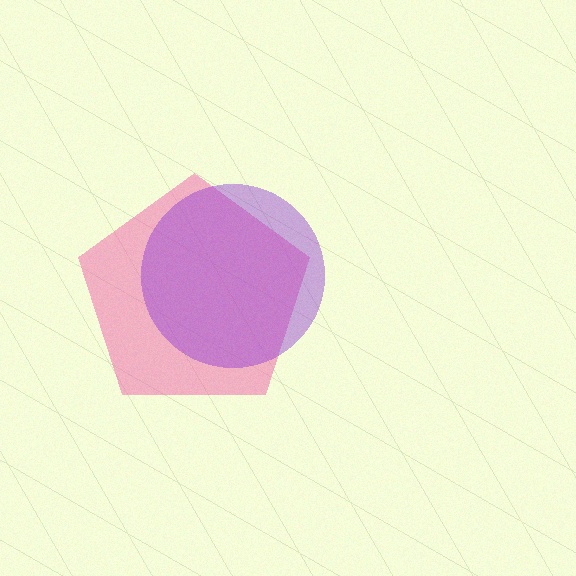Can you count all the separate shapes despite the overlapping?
Yes, there are 2 separate shapes.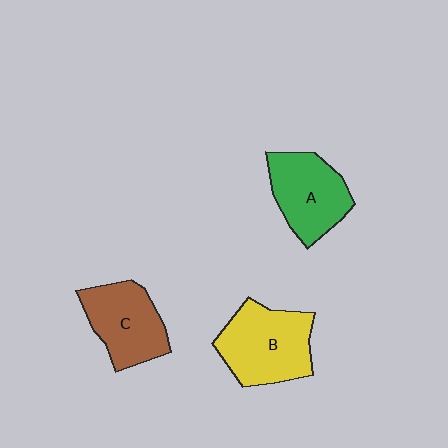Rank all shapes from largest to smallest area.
From largest to smallest: B (yellow), A (green), C (brown).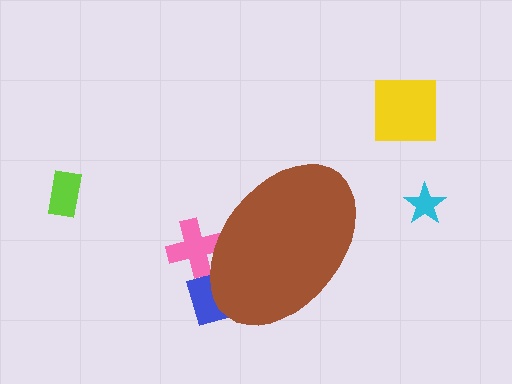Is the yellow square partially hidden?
No, the yellow square is fully visible.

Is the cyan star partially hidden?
No, the cyan star is fully visible.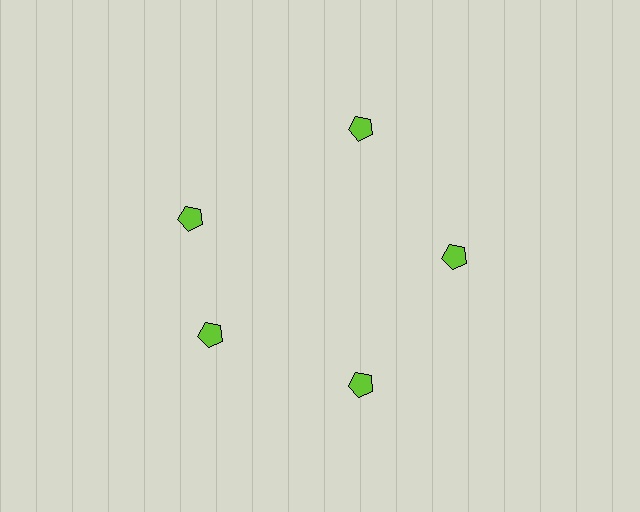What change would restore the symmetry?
The symmetry would be restored by rotating it back into even spacing with its neighbors so that all 5 pentagons sit at equal angles and equal distance from the center.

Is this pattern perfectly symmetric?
No. The 5 lime pentagons are arranged in a ring, but one element near the 10 o'clock position is rotated out of alignment along the ring, breaking the 5-fold rotational symmetry.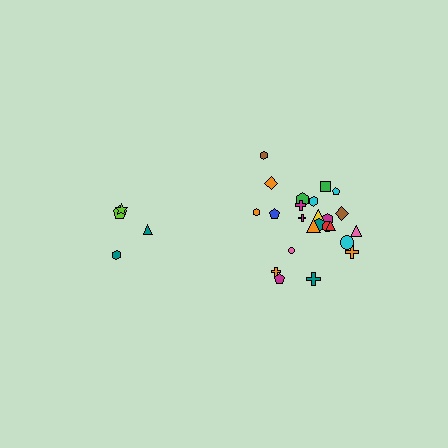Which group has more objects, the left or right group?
The right group.